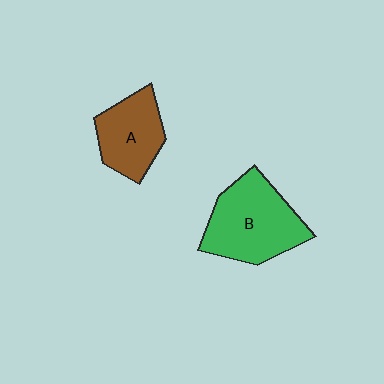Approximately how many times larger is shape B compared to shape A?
Approximately 1.5 times.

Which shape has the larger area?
Shape B (green).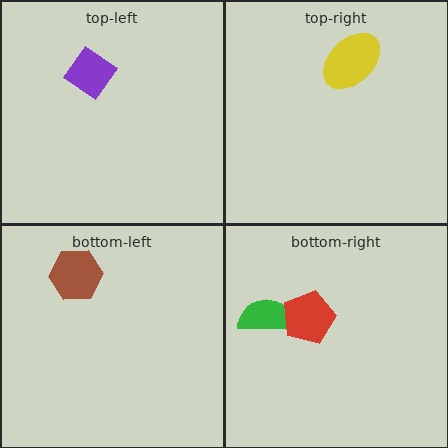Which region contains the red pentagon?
The bottom-right region.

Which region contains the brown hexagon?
The bottom-left region.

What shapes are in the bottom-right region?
The green semicircle, the red pentagon.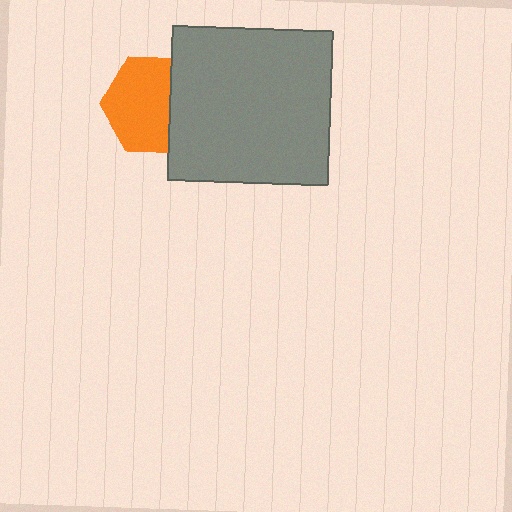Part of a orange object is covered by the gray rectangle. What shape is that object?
It is a hexagon.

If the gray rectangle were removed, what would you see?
You would see the complete orange hexagon.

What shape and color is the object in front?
The object in front is a gray rectangle.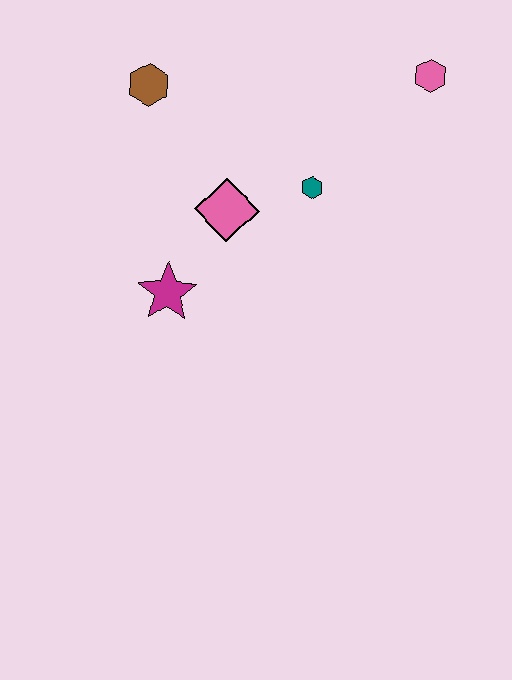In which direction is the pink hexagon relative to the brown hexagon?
The pink hexagon is to the right of the brown hexagon.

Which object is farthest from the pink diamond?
The pink hexagon is farthest from the pink diamond.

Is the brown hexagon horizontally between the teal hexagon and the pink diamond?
No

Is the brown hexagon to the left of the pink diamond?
Yes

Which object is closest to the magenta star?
The pink diamond is closest to the magenta star.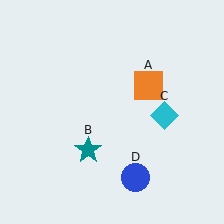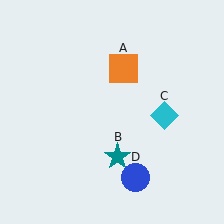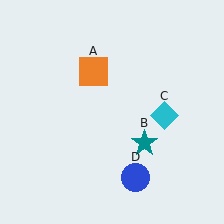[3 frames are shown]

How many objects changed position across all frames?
2 objects changed position: orange square (object A), teal star (object B).